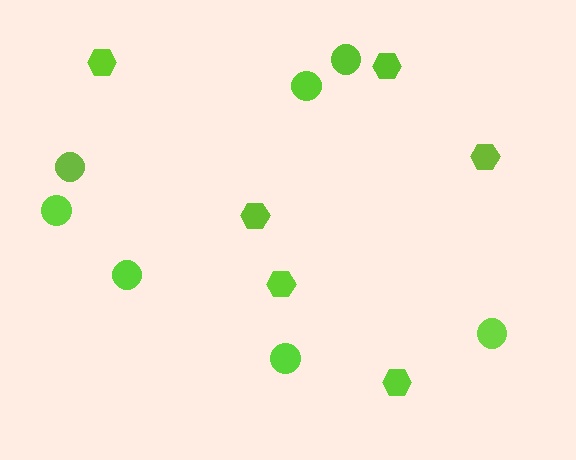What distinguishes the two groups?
There are 2 groups: one group of hexagons (6) and one group of circles (7).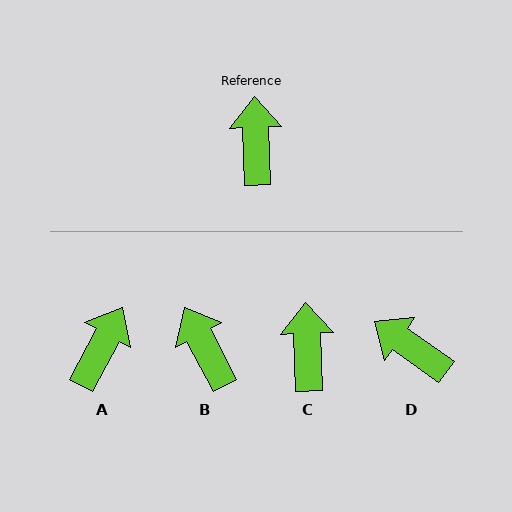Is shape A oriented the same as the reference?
No, it is off by about 30 degrees.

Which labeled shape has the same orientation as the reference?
C.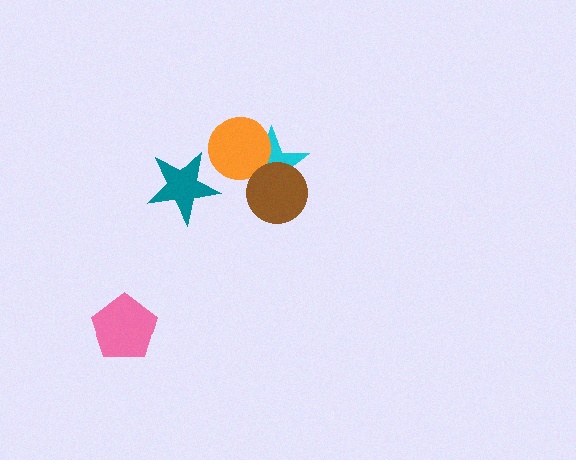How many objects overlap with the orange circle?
1 object overlaps with the orange circle.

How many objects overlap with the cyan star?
2 objects overlap with the cyan star.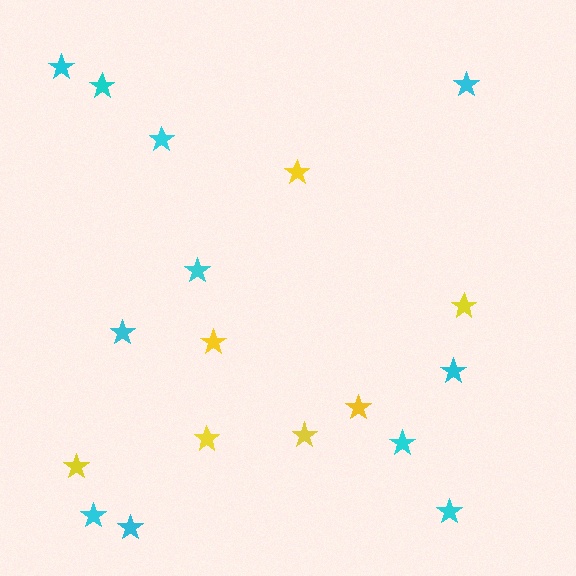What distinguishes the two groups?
There are 2 groups: one group of yellow stars (7) and one group of cyan stars (11).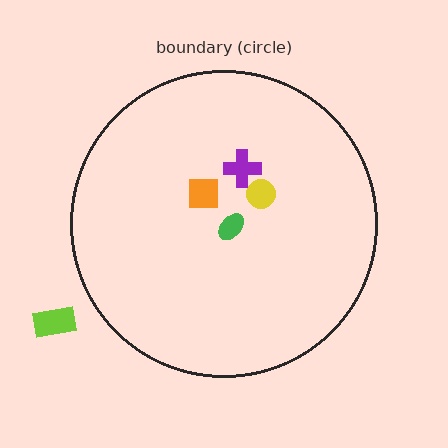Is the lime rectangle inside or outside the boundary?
Outside.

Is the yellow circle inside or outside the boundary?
Inside.